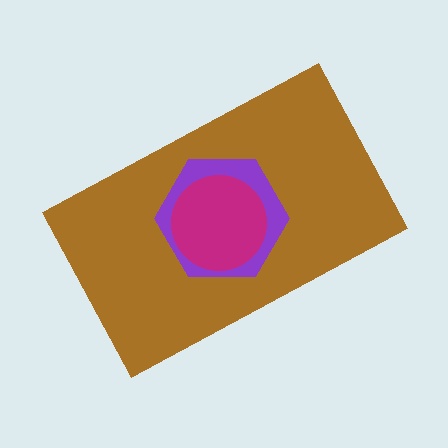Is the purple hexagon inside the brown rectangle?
Yes.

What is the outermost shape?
The brown rectangle.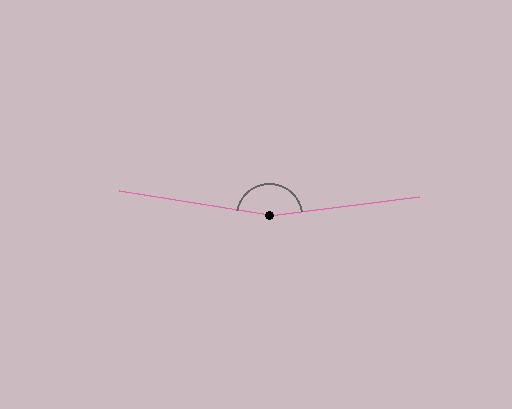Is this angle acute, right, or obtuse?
It is obtuse.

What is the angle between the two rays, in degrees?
Approximately 163 degrees.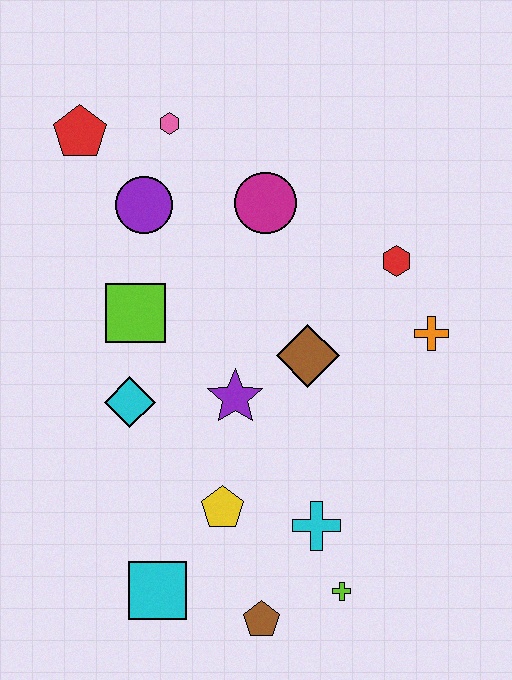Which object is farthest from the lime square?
The lime cross is farthest from the lime square.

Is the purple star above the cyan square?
Yes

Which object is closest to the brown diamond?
The purple star is closest to the brown diamond.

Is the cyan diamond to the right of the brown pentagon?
No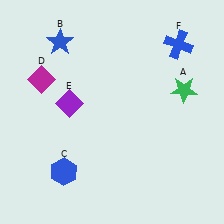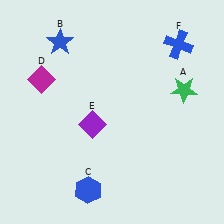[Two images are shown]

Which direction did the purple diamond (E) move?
The purple diamond (E) moved right.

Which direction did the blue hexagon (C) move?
The blue hexagon (C) moved right.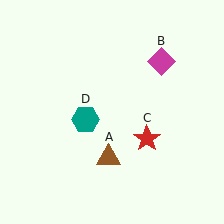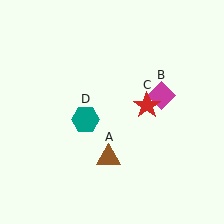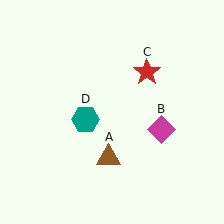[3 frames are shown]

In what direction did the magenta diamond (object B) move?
The magenta diamond (object B) moved down.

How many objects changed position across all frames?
2 objects changed position: magenta diamond (object B), red star (object C).